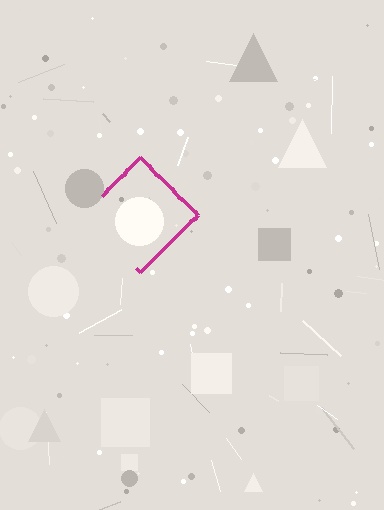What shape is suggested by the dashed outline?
The dashed outline suggests a diamond.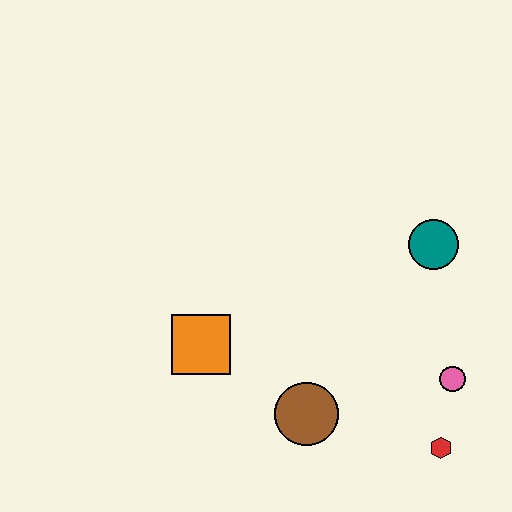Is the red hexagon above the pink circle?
No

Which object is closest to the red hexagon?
The pink circle is closest to the red hexagon.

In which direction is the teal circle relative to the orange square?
The teal circle is to the right of the orange square.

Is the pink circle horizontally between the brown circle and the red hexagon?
No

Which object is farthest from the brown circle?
The teal circle is farthest from the brown circle.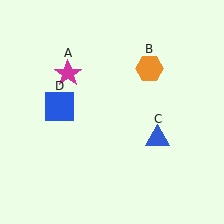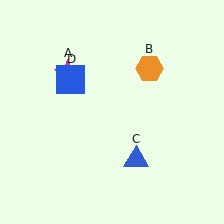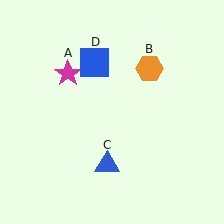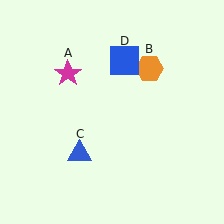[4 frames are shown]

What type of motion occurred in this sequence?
The blue triangle (object C), blue square (object D) rotated clockwise around the center of the scene.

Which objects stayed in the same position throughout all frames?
Magenta star (object A) and orange hexagon (object B) remained stationary.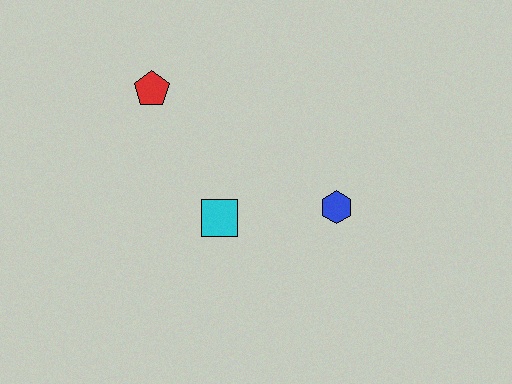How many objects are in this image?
There are 3 objects.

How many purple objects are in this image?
There are no purple objects.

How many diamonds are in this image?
There are no diamonds.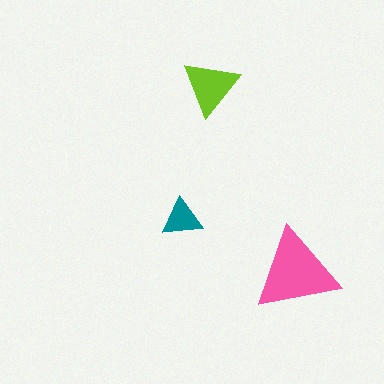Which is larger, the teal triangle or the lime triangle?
The lime one.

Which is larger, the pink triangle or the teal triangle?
The pink one.